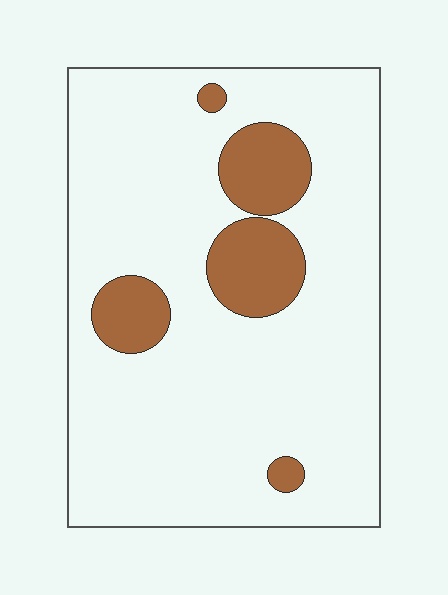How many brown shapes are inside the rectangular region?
5.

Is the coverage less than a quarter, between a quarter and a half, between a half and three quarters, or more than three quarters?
Less than a quarter.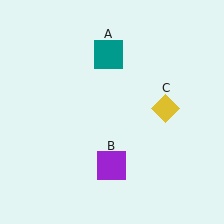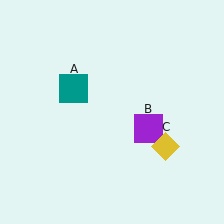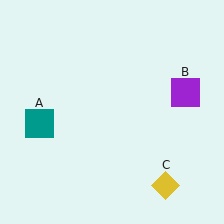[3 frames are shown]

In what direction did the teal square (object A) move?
The teal square (object A) moved down and to the left.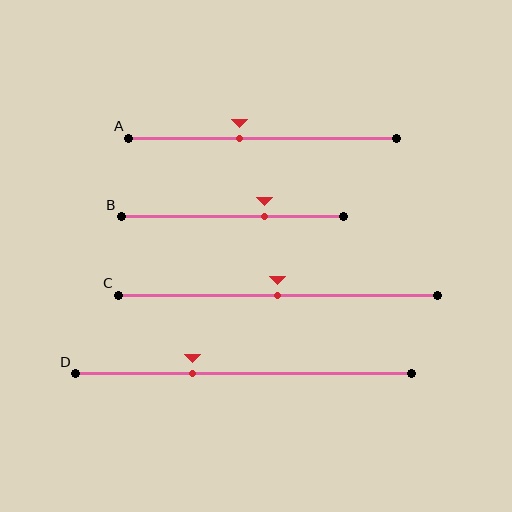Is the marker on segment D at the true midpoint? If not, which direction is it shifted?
No, the marker on segment D is shifted to the left by about 15% of the segment length.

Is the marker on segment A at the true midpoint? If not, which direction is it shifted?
No, the marker on segment A is shifted to the left by about 9% of the segment length.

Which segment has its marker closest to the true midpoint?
Segment C has its marker closest to the true midpoint.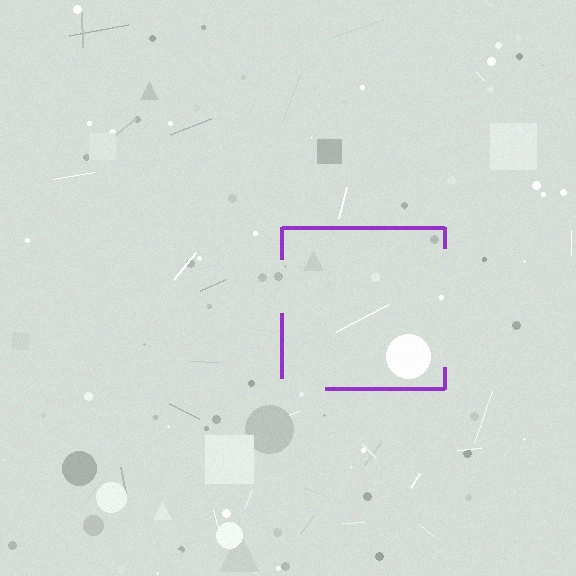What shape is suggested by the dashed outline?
The dashed outline suggests a square.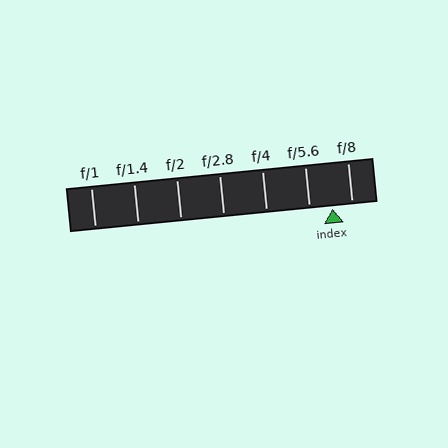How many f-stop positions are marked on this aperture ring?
There are 7 f-stop positions marked.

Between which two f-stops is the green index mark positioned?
The index mark is between f/5.6 and f/8.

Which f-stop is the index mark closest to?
The index mark is closest to f/8.